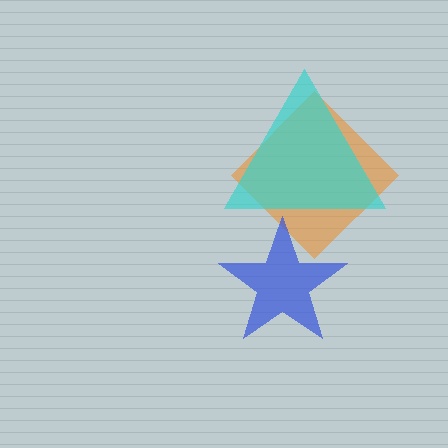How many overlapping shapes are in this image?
There are 3 overlapping shapes in the image.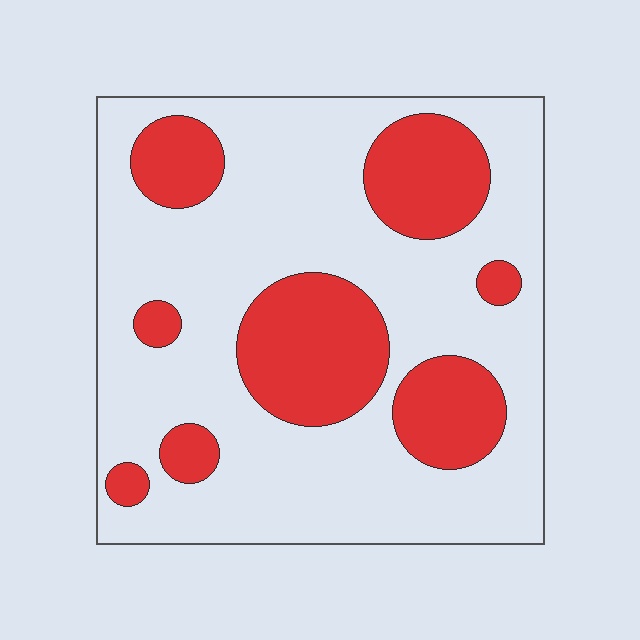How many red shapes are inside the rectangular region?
8.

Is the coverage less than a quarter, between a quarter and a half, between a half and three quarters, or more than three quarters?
Between a quarter and a half.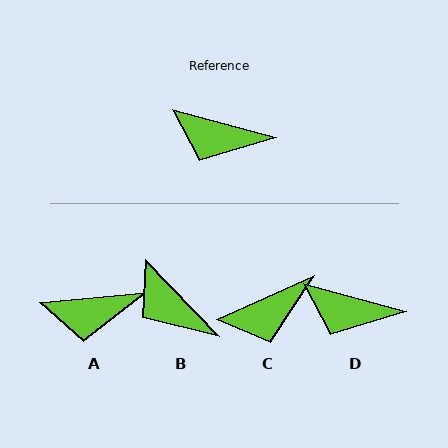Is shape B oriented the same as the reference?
No, it is off by about 30 degrees.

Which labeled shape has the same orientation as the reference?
D.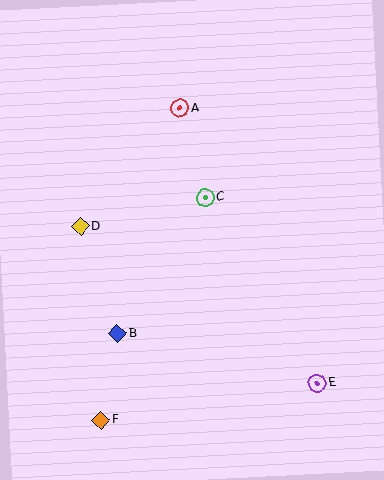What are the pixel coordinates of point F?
Point F is at (101, 420).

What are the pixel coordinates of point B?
Point B is at (118, 334).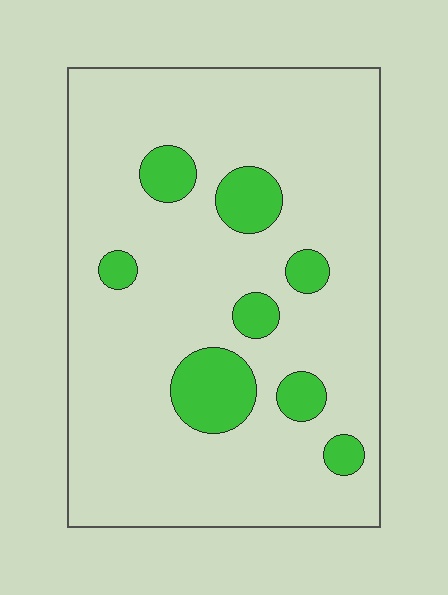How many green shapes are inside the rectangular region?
8.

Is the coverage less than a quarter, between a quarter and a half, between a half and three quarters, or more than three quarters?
Less than a quarter.